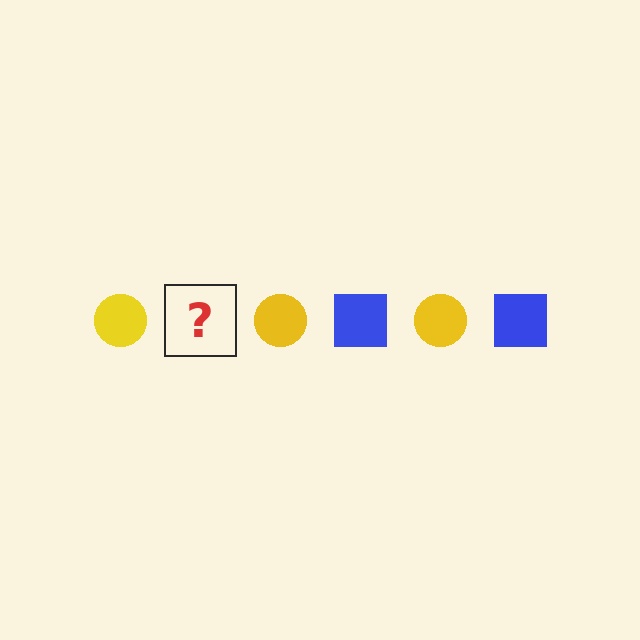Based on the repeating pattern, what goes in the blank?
The blank should be a blue square.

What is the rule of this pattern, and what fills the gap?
The rule is that the pattern alternates between yellow circle and blue square. The gap should be filled with a blue square.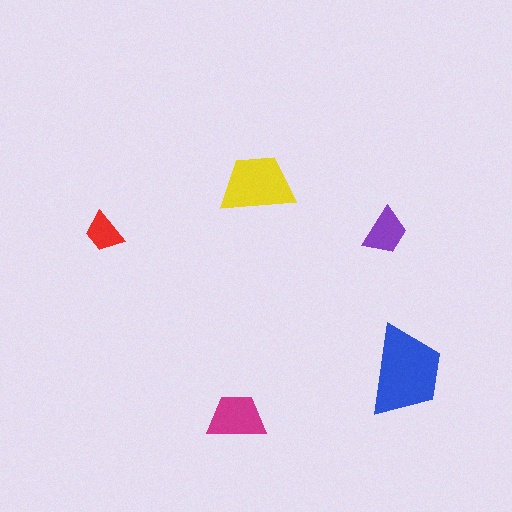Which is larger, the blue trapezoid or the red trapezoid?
The blue one.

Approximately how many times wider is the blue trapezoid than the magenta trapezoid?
About 1.5 times wider.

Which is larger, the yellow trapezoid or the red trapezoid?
The yellow one.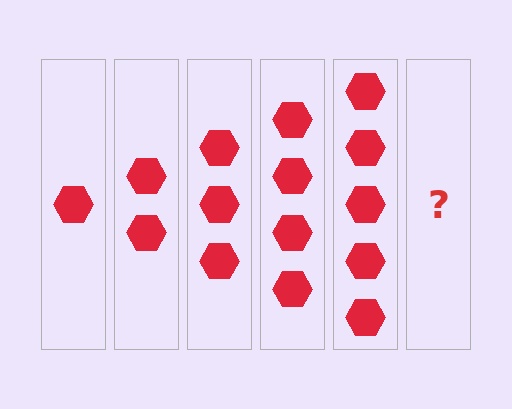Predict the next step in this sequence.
The next step is 6 hexagons.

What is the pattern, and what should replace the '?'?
The pattern is that each step adds one more hexagon. The '?' should be 6 hexagons.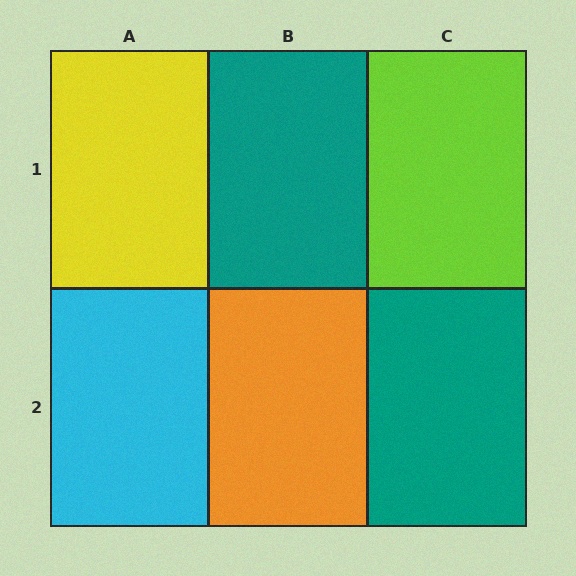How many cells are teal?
2 cells are teal.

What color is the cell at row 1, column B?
Teal.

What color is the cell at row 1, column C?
Lime.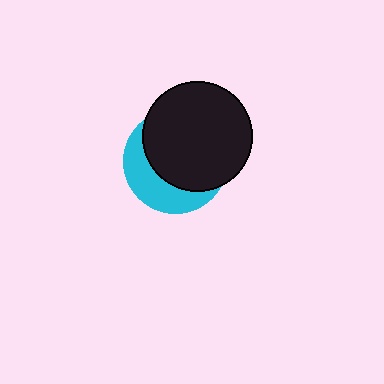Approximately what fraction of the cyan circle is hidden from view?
Roughly 65% of the cyan circle is hidden behind the black circle.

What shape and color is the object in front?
The object in front is a black circle.